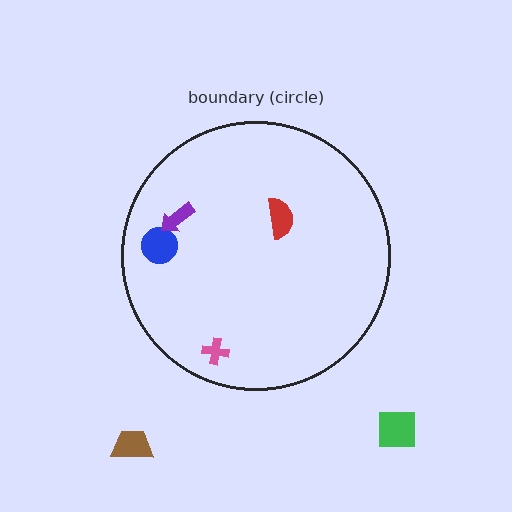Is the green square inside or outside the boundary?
Outside.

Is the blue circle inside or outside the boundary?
Inside.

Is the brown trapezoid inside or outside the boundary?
Outside.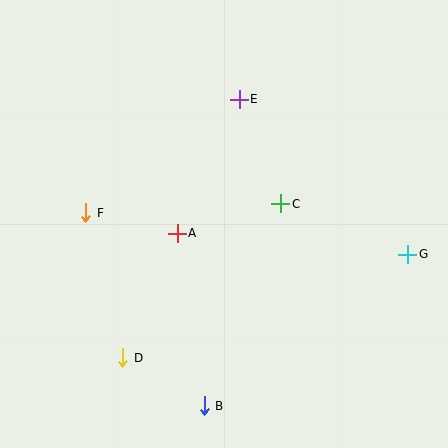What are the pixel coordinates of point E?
Point E is at (239, 99).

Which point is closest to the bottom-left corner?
Point D is closest to the bottom-left corner.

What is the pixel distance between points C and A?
The distance between C and A is 108 pixels.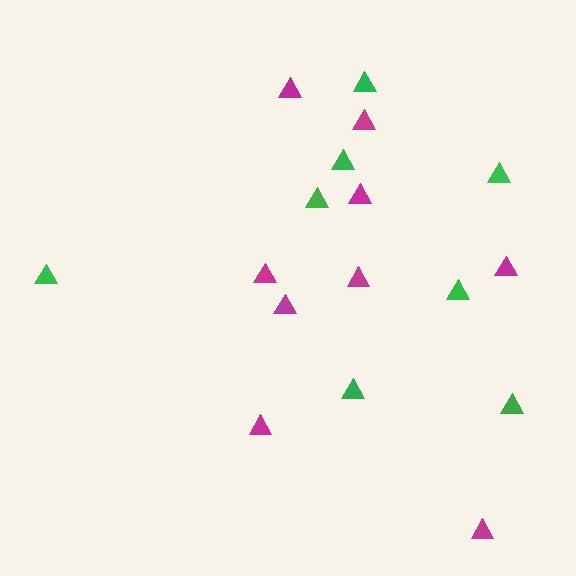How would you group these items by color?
There are 2 groups: one group of green triangles (8) and one group of magenta triangles (9).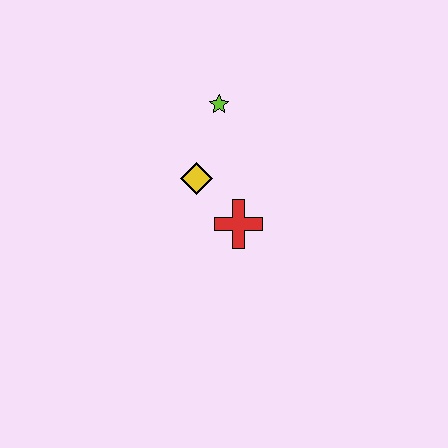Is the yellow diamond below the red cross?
No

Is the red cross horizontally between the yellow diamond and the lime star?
No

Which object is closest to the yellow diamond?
The red cross is closest to the yellow diamond.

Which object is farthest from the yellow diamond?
The lime star is farthest from the yellow diamond.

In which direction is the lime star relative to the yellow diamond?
The lime star is above the yellow diamond.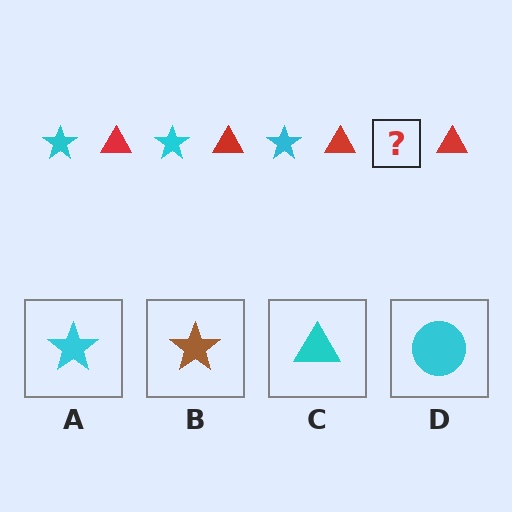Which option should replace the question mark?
Option A.